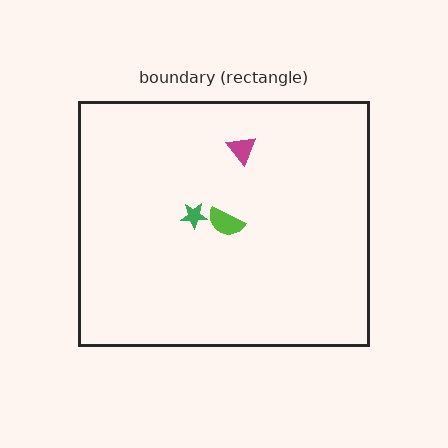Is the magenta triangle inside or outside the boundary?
Inside.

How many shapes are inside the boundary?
3 inside, 0 outside.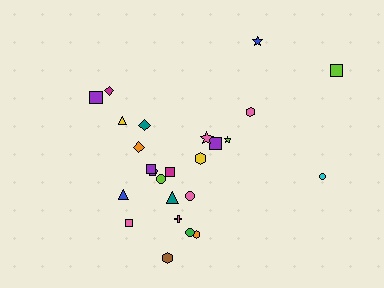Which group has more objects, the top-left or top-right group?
The top-right group.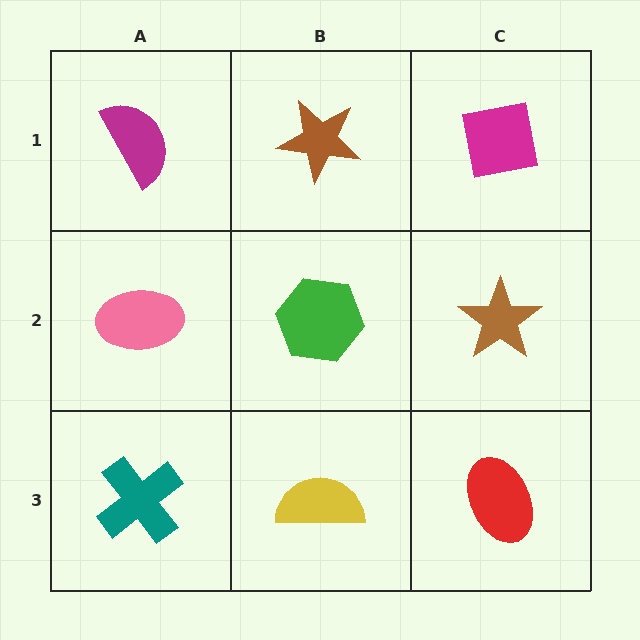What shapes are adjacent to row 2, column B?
A brown star (row 1, column B), a yellow semicircle (row 3, column B), a pink ellipse (row 2, column A), a brown star (row 2, column C).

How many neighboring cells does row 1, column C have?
2.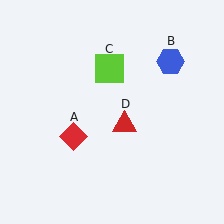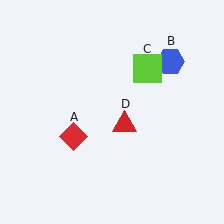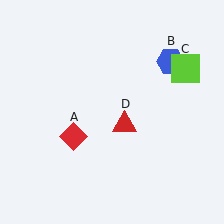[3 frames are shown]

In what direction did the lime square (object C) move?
The lime square (object C) moved right.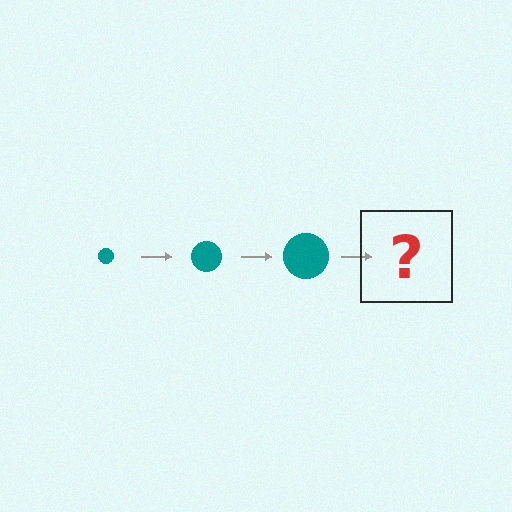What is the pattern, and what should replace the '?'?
The pattern is that the circle gets progressively larger each step. The '?' should be a teal circle, larger than the previous one.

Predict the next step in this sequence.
The next step is a teal circle, larger than the previous one.